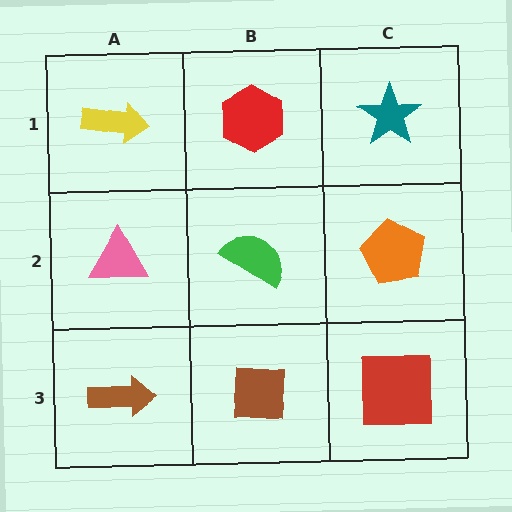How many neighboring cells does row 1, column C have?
2.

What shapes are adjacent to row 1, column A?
A pink triangle (row 2, column A), a red hexagon (row 1, column B).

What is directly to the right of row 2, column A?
A green semicircle.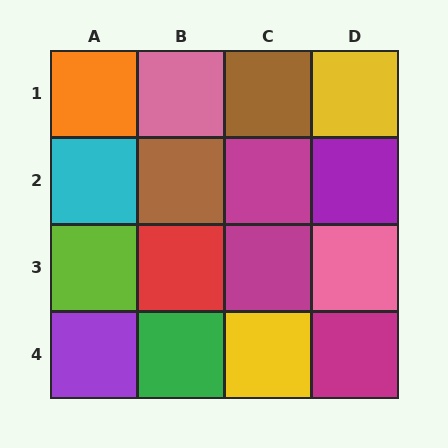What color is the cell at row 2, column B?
Brown.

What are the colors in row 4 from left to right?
Purple, green, yellow, magenta.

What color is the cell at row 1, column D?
Yellow.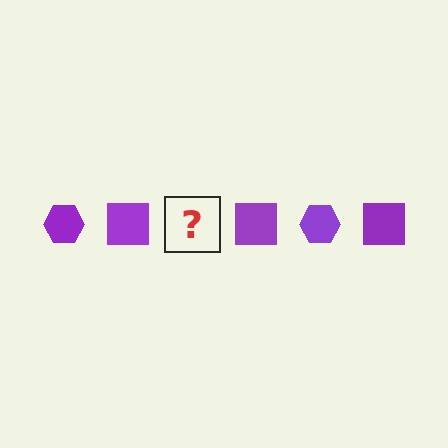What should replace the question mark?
The question mark should be replaced with a purple hexagon.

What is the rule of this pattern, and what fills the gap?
The rule is that the pattern cycles through hexagon, square shapes in purple. The gap should be filled with a purple hexagon.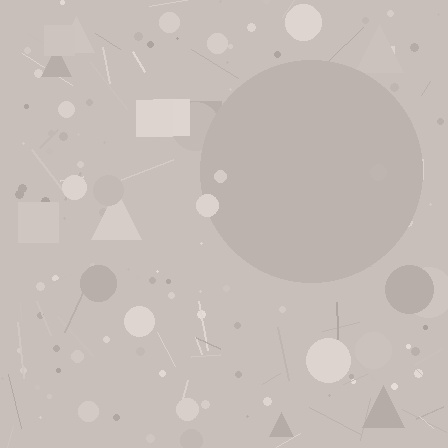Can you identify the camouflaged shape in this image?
The camouflaged shape is a circle.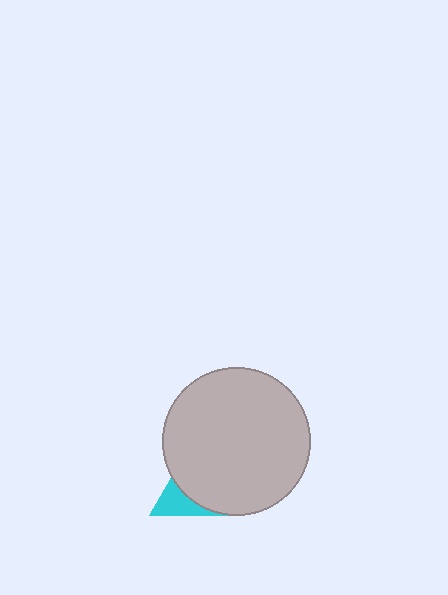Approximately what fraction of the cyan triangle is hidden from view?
Roughly 67% of the cyan triangle is hidden behind the light gray circle.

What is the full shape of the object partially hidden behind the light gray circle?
The partially hidden object is a cyan triangle.